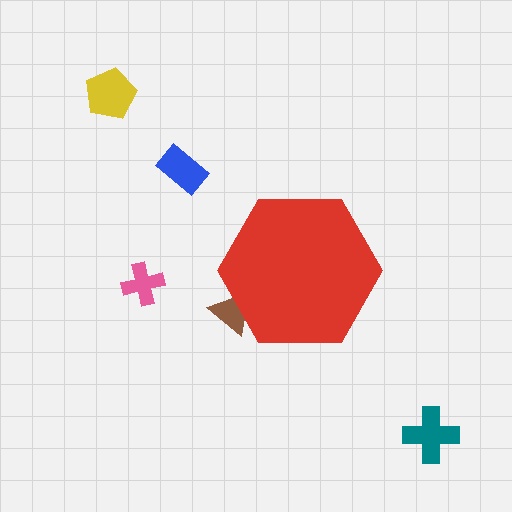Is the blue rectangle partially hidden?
No, the blue rectangle is fully visible.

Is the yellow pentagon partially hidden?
No, the yellow pentagon is fully visible.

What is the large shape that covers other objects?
A red hexagon.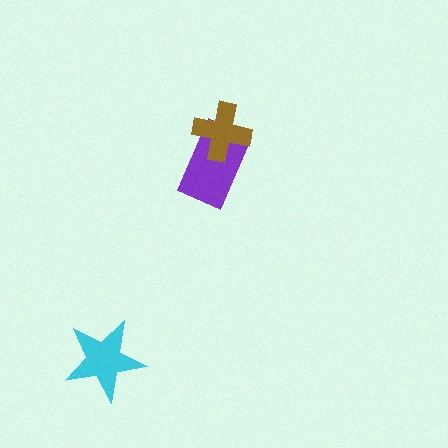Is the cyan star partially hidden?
No, no other shape covers it.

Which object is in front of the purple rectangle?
The brown cross is in front of the purple rectangle.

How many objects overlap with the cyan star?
0 objects overlap with the cyan star.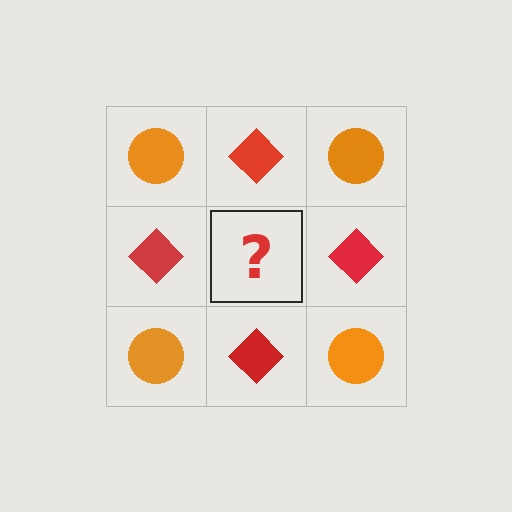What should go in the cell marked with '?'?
The missing cell should contain an orange circle.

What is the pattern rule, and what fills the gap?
The rule is that it alternates orange circle and red diamond in a checkerboard pattern. The gap should be filled with an orange circle.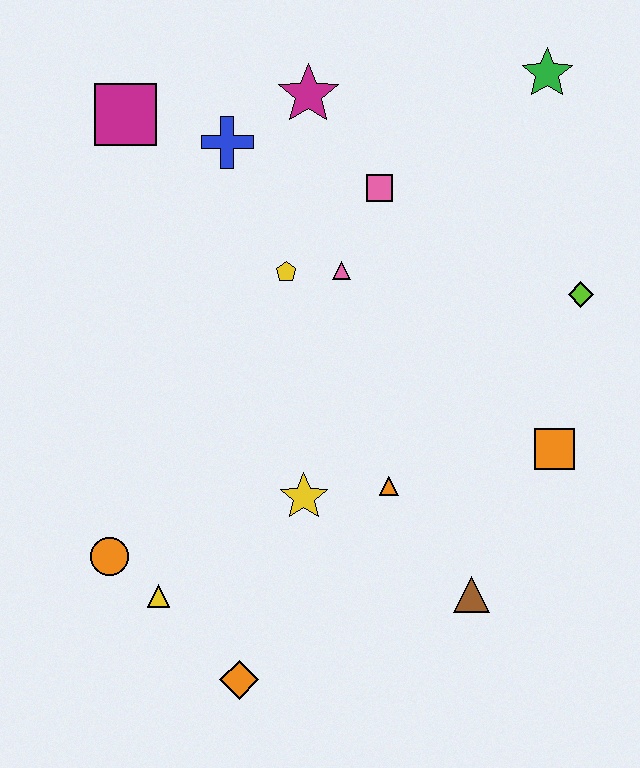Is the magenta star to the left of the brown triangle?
Yes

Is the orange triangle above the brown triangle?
Yes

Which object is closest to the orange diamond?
The yellow triangle is closest to the orange diamond.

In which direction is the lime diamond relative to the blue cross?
The lime diamond is to the right of the blue cross.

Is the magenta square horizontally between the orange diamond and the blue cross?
No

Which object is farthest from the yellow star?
The green star is farthest from the yellow star.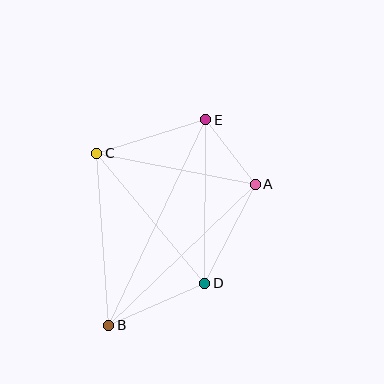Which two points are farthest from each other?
Points B and E are farthest from each other.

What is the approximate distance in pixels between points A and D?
The distance between A and D is approximately 111 pixels.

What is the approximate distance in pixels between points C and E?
The distance between C and E is approximately 114 pixels.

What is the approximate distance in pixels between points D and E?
The distance between D and E is approximately 164 pixels.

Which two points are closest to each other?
Points A and E are closest to each other.